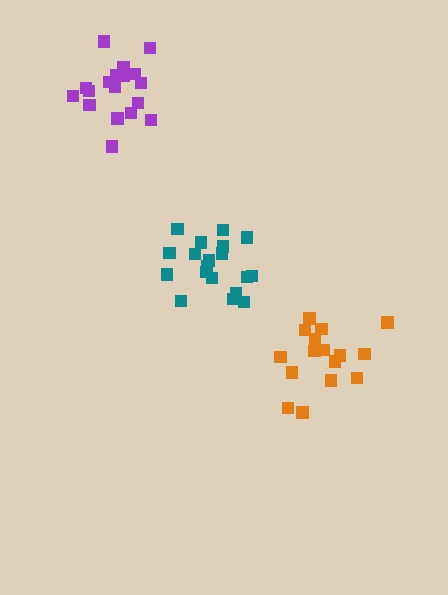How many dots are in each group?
Group 1: 19 dots, Group 2: 17 dots, Group 3: 19 dots (55 total).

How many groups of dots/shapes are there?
There are 3 groups.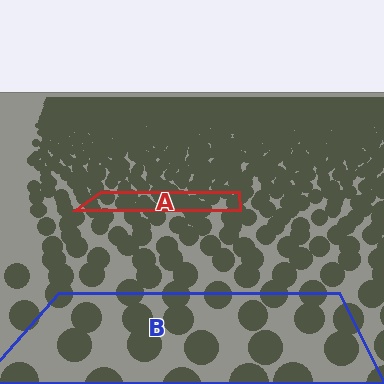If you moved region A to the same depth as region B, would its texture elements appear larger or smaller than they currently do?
They would appear larger. At a closer depth, the same texture elements are projected at a bigger on-screen size.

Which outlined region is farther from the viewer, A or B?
Region A is farther from the viewer — the texture elements inside it appear smaller and more densely packed.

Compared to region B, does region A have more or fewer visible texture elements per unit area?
Region A has more texture elements per unit area — they are packed more densely because it is farther away.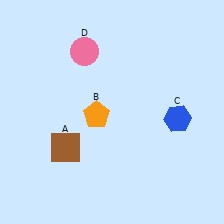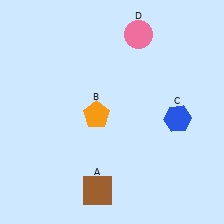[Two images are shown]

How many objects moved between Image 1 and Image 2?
2 objects moved between the two images.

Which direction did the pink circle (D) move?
The pink circle (D) moved right.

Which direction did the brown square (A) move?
The brown square (A) moved down.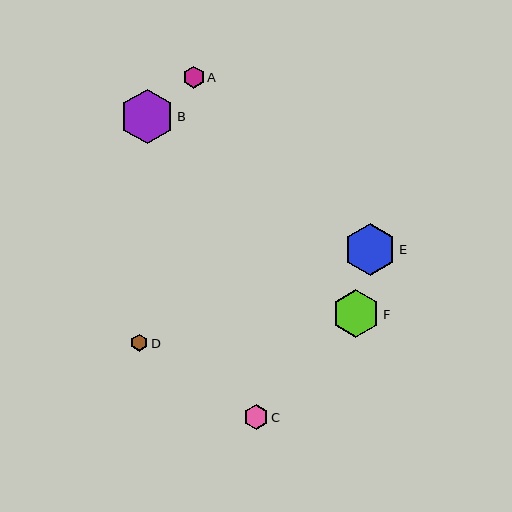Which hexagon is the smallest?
Hexagon D is the smallest with a size of approximately 17 pixels.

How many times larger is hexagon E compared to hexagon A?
Hexagon E is approximately 2.4 times the size of hexagon A.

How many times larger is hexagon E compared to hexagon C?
Hexagon E is approximately 2.1 times the size of hexagon C.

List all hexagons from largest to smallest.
From largest to smallest: B, E, F, C, A, D.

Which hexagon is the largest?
Hexagon B is the largest with a size of approximately 54 pixels.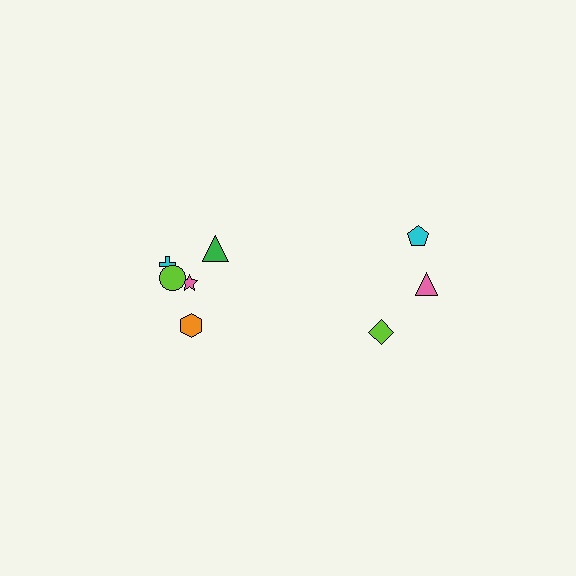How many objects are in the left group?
There are 5 objects.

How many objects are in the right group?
There are 3 objects.